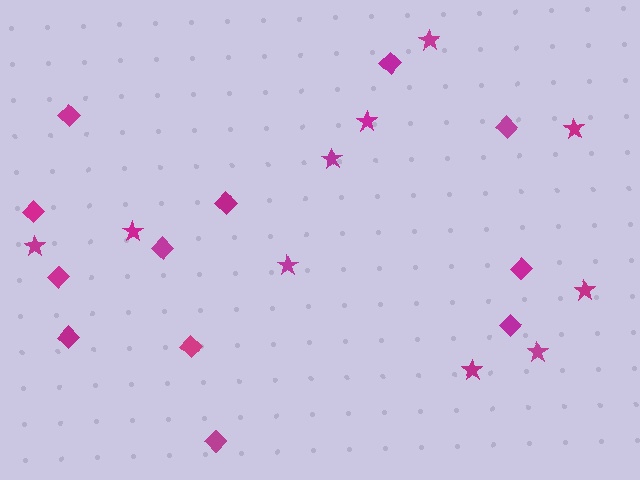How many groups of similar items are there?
There are 2 groups: one group of stars (10) and one group of diamonds (12).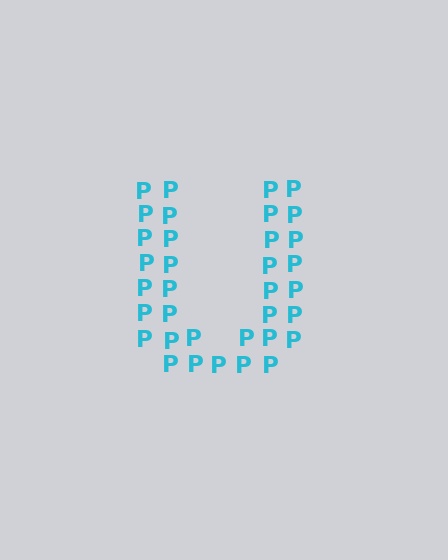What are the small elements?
The small elements are letter P's.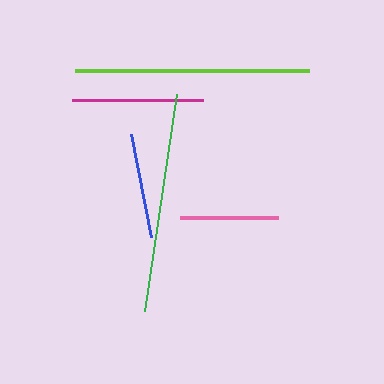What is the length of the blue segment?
The blue segment is approximately 105 pixels long.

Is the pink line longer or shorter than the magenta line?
The magenta line is longer than the pink line.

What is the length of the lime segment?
The lime segment is approximately 234 pixels long.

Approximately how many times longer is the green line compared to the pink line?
The green line is approximately 2.2 times the length of the pink line.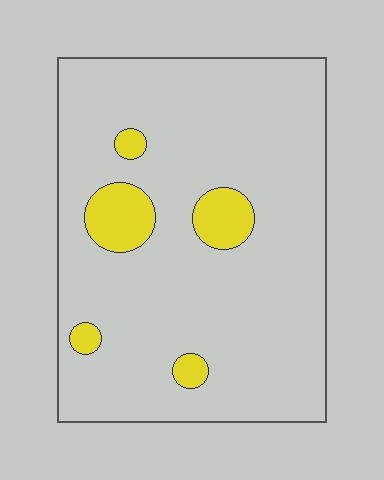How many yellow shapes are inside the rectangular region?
5.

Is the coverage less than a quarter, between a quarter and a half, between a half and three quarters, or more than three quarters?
Less than a quarter.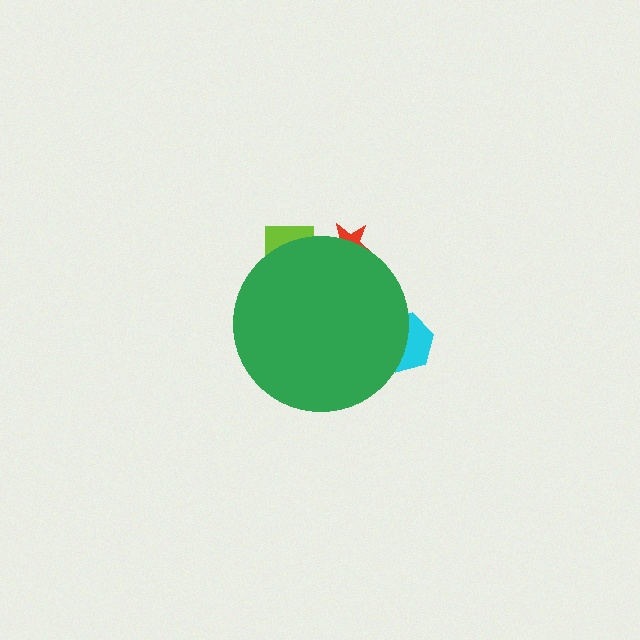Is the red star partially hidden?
Yes, the red star is partially hidden behind the green circle.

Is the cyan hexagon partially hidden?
Yes, the cyan hexagon is partially hidden behind the green circle.